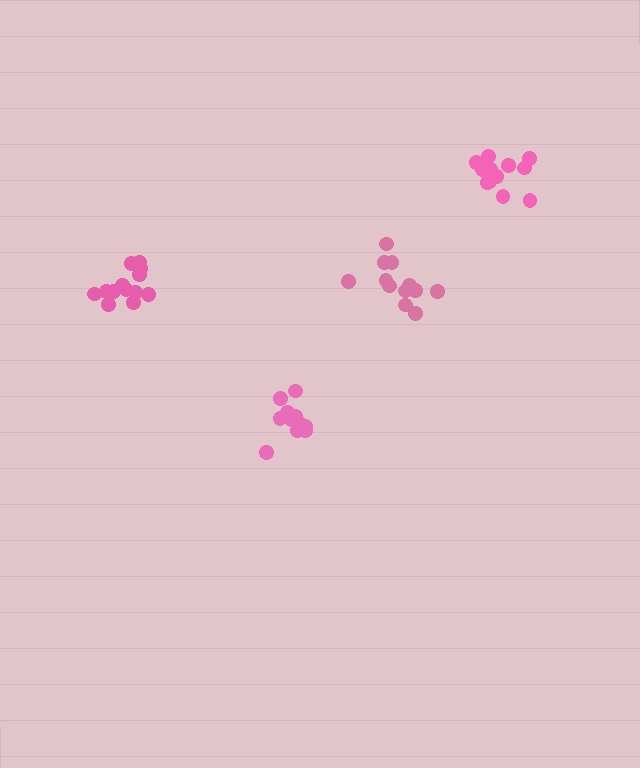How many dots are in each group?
Group 1: 13 dots, Group 2: 12 dots, Group 3: 12 dots, Group 4: 11 dots (48 total).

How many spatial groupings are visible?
There are 4 spatial groupings.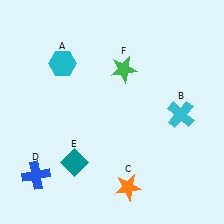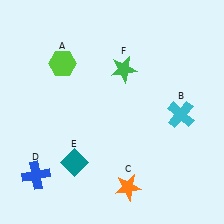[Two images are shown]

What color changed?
The hexagon (A) changed from cyan in Image 1 to lime in Image 2.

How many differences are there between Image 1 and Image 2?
There is 1 difference between the two images.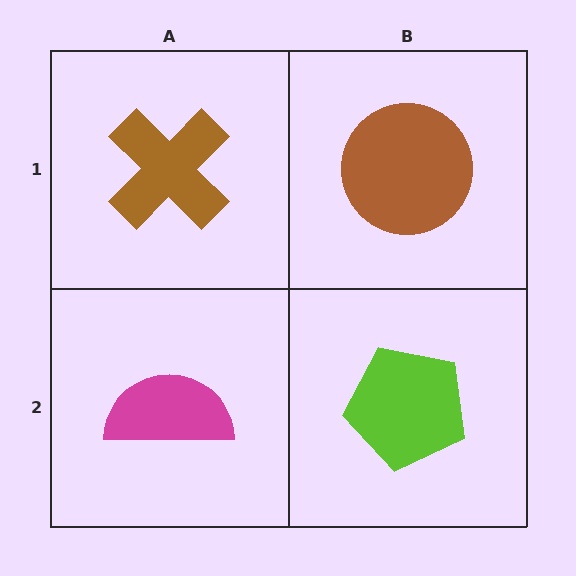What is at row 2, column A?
A magenta semicircle.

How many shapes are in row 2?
2 shapes.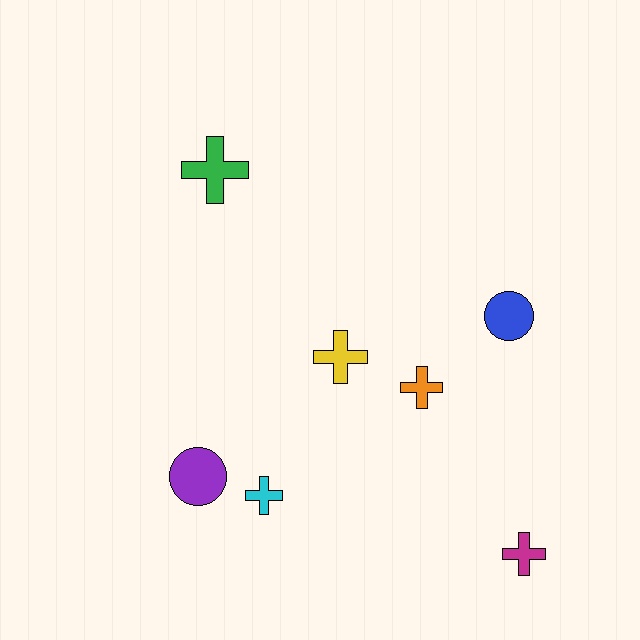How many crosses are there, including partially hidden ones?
There are 5 crosses.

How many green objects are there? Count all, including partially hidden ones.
There is 1 green object.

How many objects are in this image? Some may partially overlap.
There are 7 objects.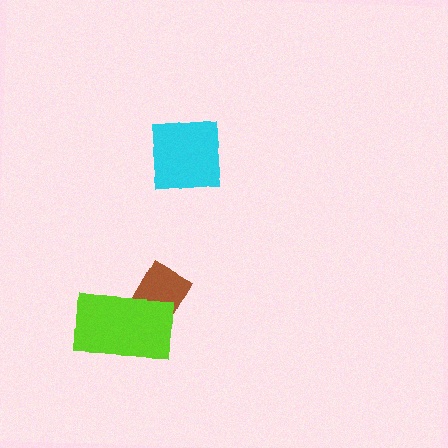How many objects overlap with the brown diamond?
1 object overlaps with the brown diamond.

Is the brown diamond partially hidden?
Yes, it is partially covered by another shape.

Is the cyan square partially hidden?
No, no other shape covers it.